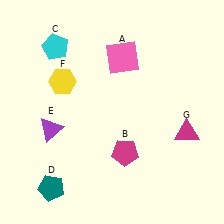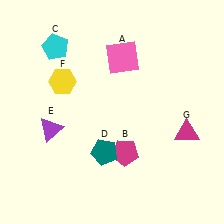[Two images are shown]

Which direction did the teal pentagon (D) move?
The teal pentagon (D) moved right.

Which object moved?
The teal pentagon (D) moved right.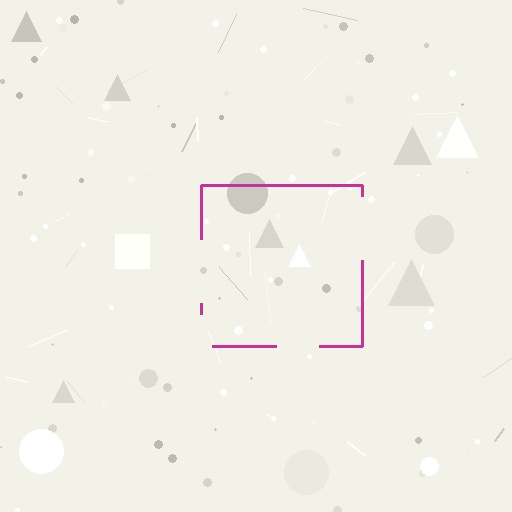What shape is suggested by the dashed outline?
The dashed outline suggests a square.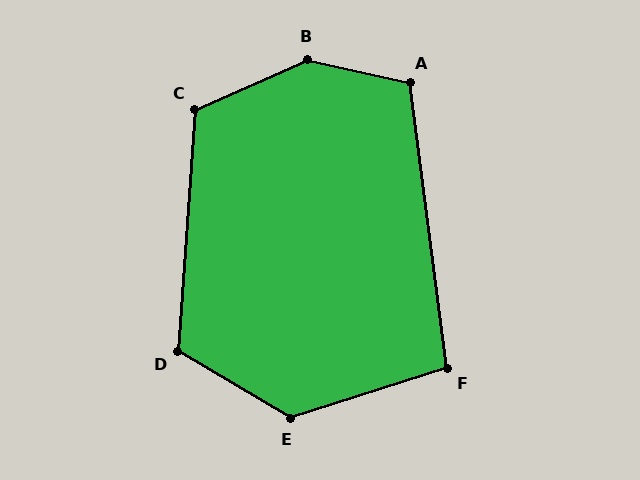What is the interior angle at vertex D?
Approximately 117 degrees (obtuse).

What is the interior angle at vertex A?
Approximately 110 degrees (obtuse).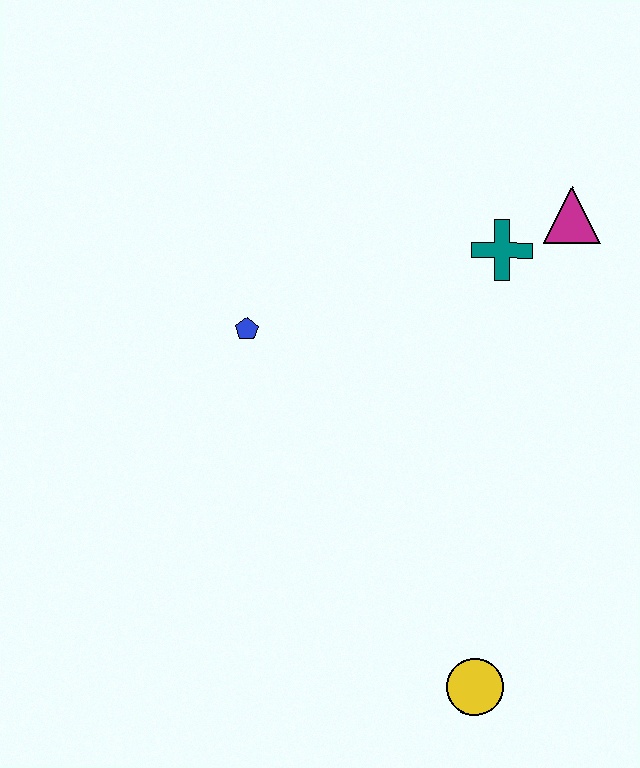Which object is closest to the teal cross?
The magenta triangle is closest to the teal cross.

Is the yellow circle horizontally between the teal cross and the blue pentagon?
Yes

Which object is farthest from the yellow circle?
The magenta triangle is farthest from the yellow circle.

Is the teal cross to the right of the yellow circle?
Yes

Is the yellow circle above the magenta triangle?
No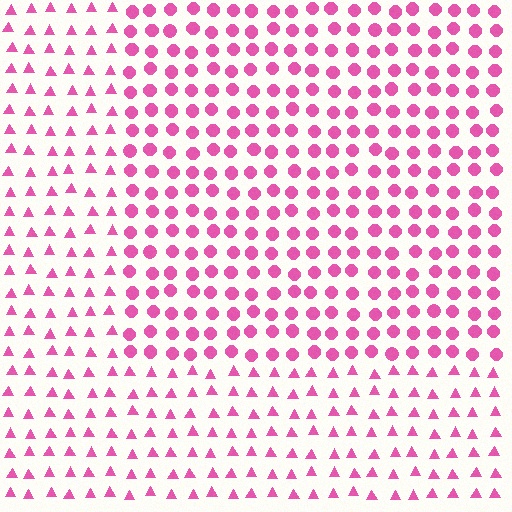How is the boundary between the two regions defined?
The boundary is defined by a change in element shape: circles inside vs. triangles outside. All elements share the same color and spacing.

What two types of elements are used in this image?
The image uses circles inside the rectangle region and triangles outside it.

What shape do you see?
I see a rectangle.